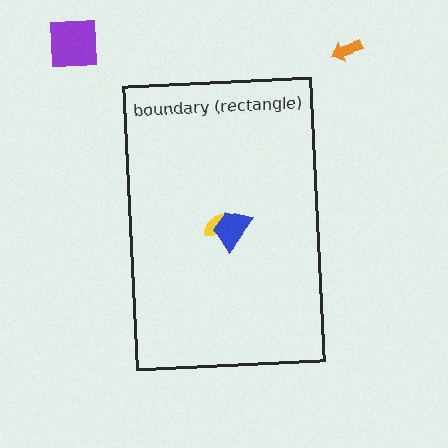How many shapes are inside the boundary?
2 inside, 2 outside.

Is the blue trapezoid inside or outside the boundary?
Inside.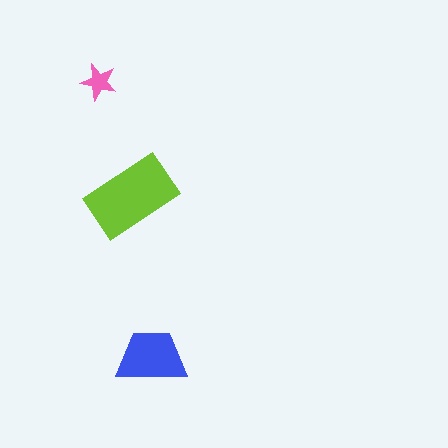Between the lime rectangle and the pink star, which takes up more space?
The lime rectangle.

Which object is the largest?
The lime rectangle.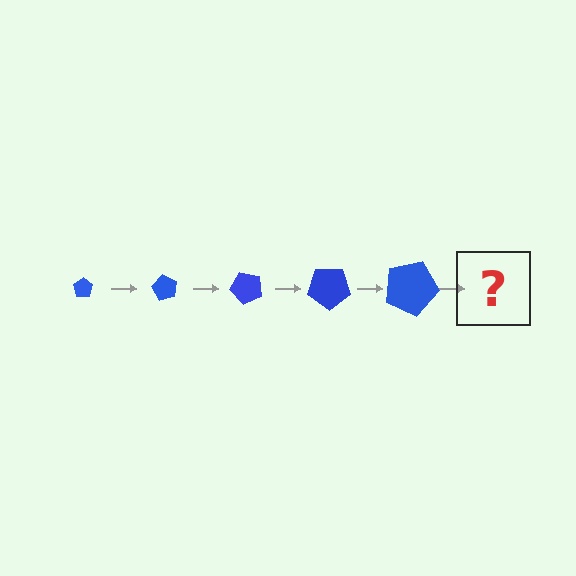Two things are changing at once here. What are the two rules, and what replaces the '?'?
The two rules are that the pentagon grows larger each step and it rotates 60 degrees each step. The '?' should be a pentagon, larger than the previous one and rotated 300 degrees from the start.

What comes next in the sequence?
The next element should be a pentagon, larger than the previous one and rotated 300 degrees from the start.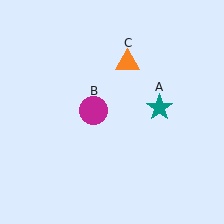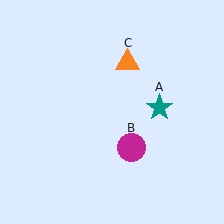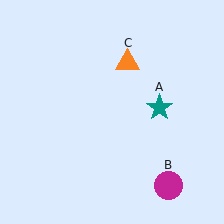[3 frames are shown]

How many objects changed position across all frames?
1 object changed position: magenta circle (object B).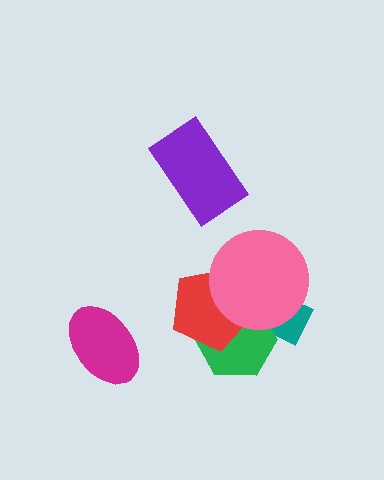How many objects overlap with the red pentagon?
2 objects overlap with the red pentagon.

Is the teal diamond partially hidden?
Yes, it is partially covered by another shape.